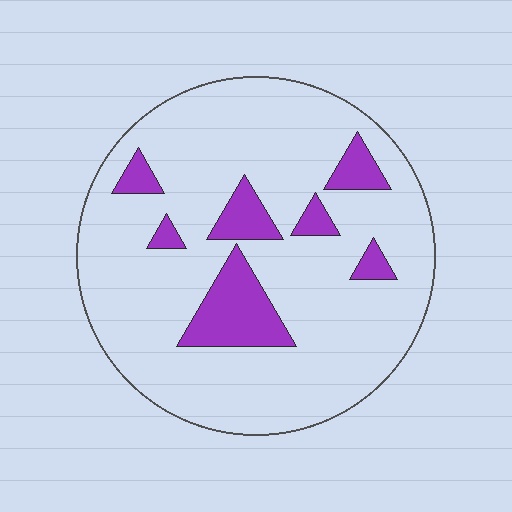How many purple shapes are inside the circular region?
7.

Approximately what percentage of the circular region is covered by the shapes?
Approximately 15%.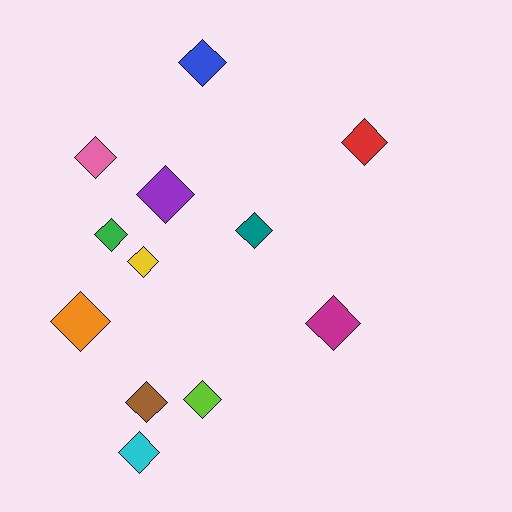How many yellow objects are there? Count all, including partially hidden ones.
There is 1 yellow object.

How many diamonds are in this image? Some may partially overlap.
There are 12 diamonds.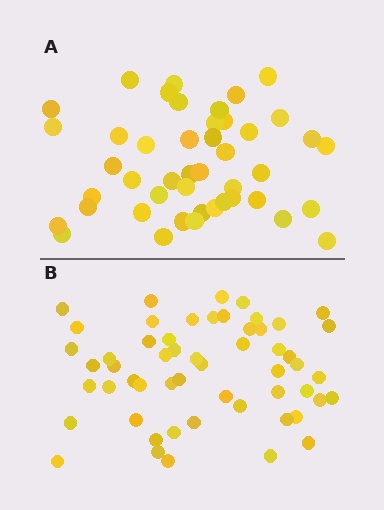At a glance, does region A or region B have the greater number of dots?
Region B (the bottom region) has more dots.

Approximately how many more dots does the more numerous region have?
Region B has roughly 10 or so more dots than region A.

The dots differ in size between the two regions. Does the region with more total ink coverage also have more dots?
No. Region A has more total ink coverage because its dots are larger, but region B actually contains more individual dots. Total area can be misleading — the number of items is what matters here.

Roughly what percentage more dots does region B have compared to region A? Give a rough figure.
About 20% more.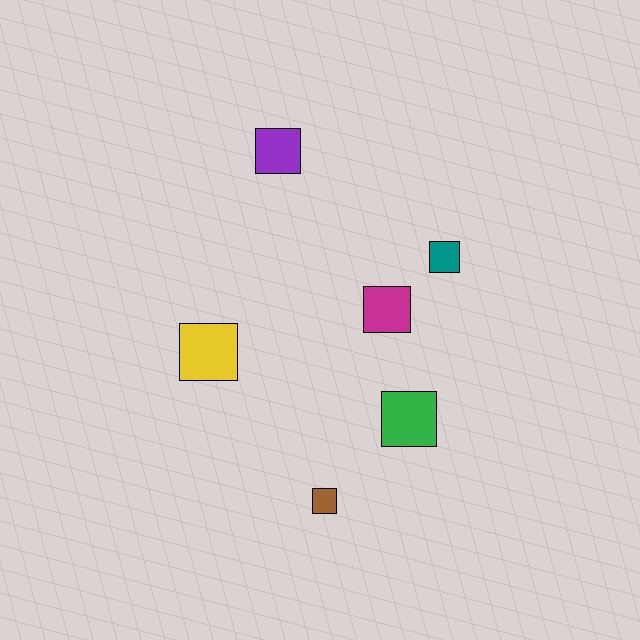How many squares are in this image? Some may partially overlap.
There are 6 squares.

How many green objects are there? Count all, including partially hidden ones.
There is 1 green object.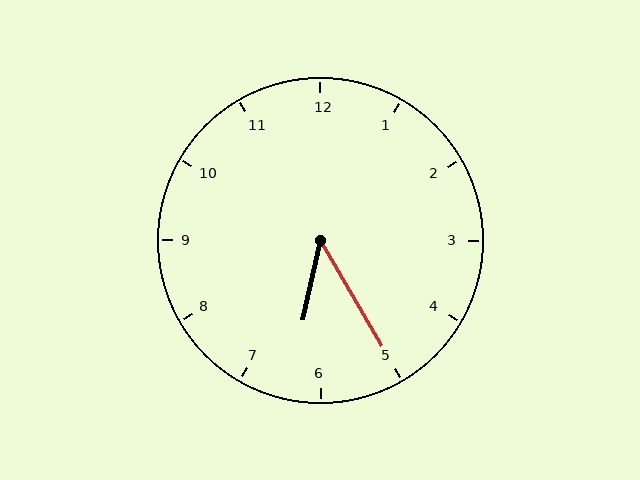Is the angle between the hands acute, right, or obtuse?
It is acute.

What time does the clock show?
6:25.